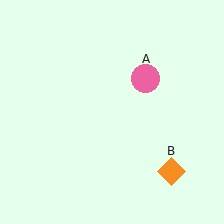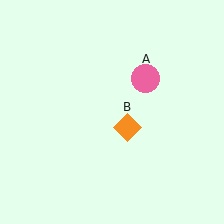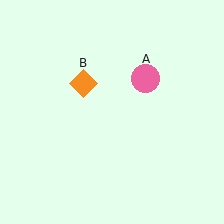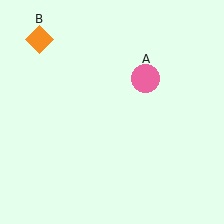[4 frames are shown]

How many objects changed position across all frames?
1 object changed position: orange diamond (object B).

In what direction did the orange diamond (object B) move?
The orange diamond (object B) moved up and to the left.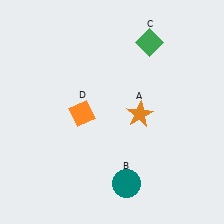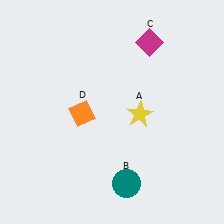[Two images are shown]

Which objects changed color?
A changed from orange to yellow. C changed from green to magenta.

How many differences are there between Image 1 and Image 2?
There are 2 differences between the two images.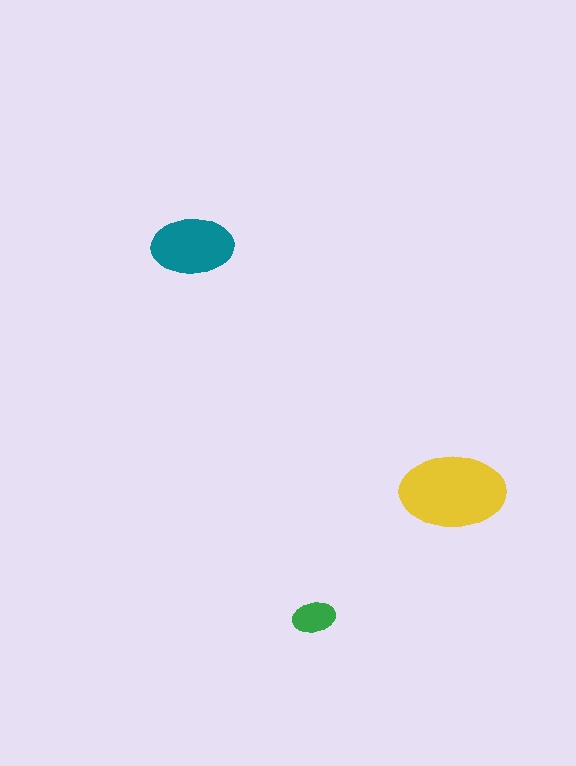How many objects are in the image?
There are 3 objects in the image.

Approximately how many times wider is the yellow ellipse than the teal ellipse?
About 1.5 times wider.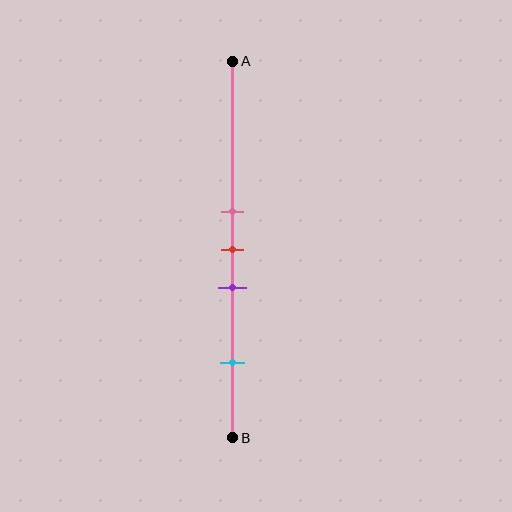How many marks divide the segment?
There are 4 marks dividing the segment.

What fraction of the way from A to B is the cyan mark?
The cyan mark is approximately 80% (0.8) of the way from A to B.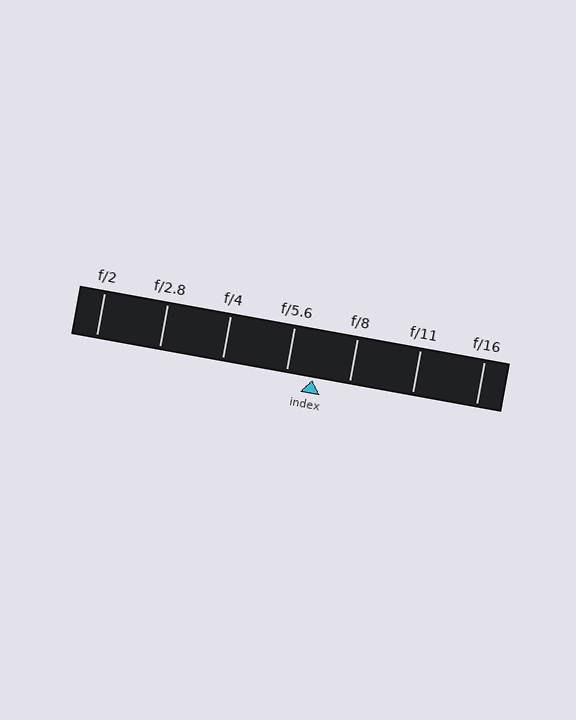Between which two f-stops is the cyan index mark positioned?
The index mark is between f/5.6 and f/8.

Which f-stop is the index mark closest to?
The index mark is closest to f/5.6.